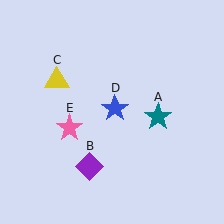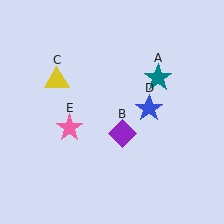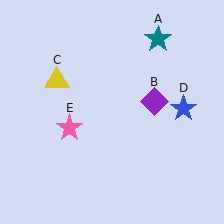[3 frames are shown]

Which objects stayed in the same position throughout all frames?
Yellow triangle (object C) and pink star (object E) remained stationary.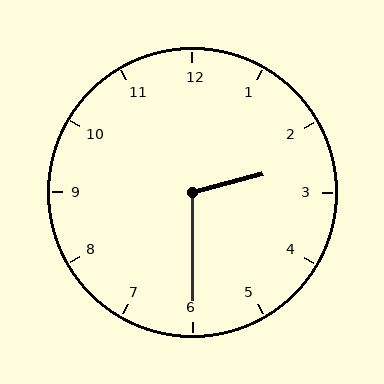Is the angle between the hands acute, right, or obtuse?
It is obtuse.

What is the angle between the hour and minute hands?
Approximately 105 degrees.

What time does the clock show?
2:30.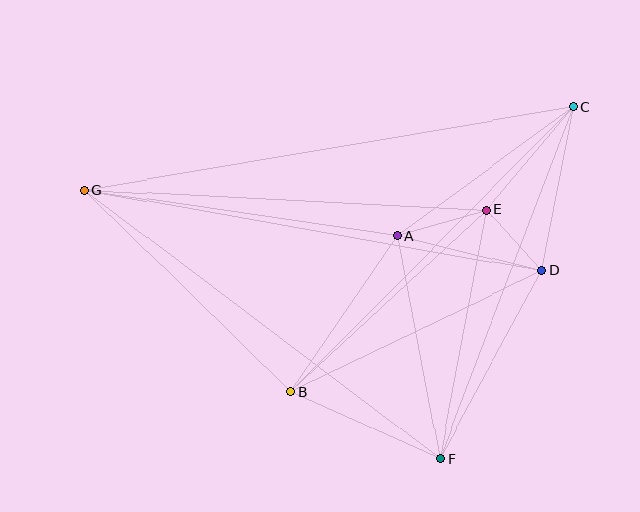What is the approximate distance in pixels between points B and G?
The distance between B and G is approximately 289 pixels.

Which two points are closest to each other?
Points D and E are closest to each other.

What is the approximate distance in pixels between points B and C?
The distance between B and C is approximately 400 pixels.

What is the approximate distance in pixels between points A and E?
The distance between A and E is approximately 93 pixels.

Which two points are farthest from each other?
Points C and G are farthest from each other.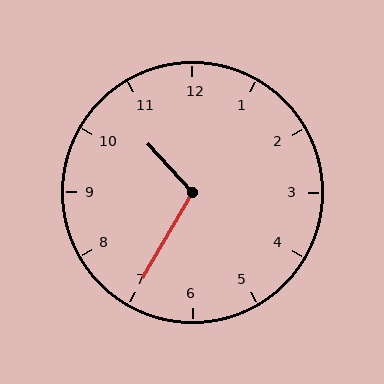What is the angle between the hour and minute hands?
Approximately 108 degrees.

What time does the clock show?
10:35.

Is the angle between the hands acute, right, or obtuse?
It is obtuse.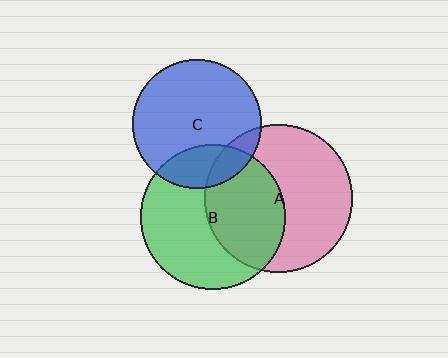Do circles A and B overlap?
Yes.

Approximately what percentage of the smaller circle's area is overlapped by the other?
Approximately 45%.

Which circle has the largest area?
Circle A (pink).